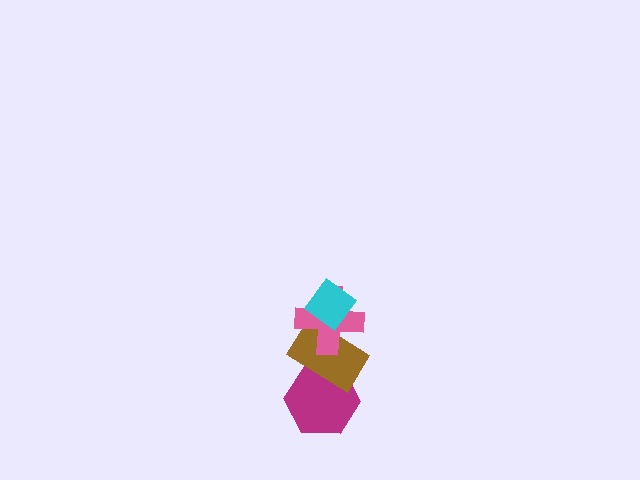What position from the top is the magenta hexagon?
The magenta hexagon is 4th from the top.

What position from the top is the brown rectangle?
The brown rectangle is 3rd from the top.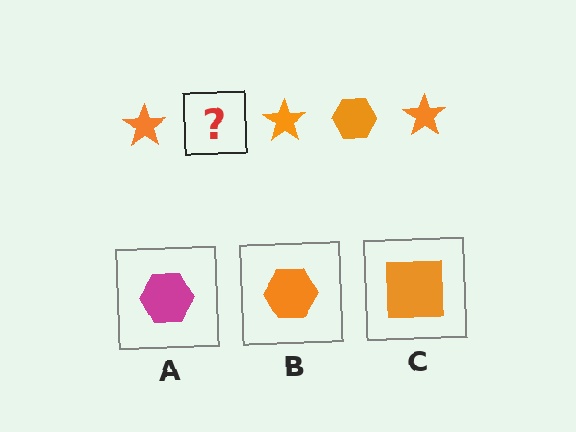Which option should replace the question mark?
Option B.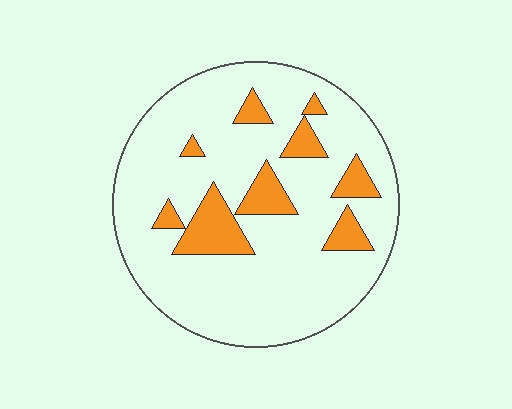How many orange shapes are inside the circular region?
9.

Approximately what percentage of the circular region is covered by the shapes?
Approximately 15%.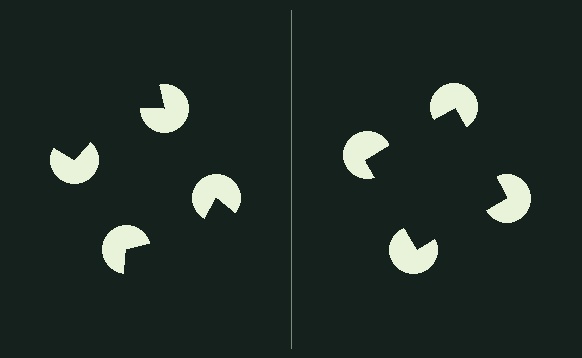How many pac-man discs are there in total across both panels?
8 — 4 on each side.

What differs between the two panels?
The pac-man discs are positioned identically on both sides; only the wedge orientations differ. On the right they align to a square; on the left they are misaligned.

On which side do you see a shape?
An illusory square appears on the right side. On the left side the wedge cuts are rotated, so no coherent shape forms.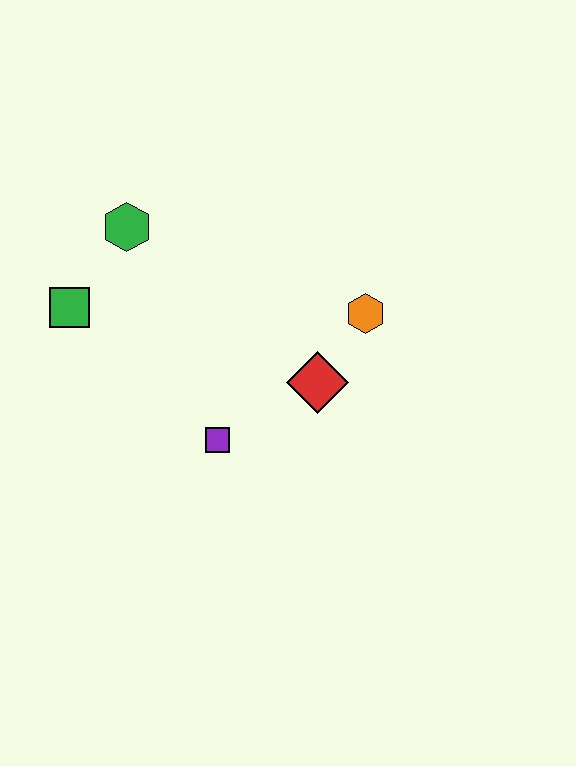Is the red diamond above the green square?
No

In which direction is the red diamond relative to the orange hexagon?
The red diamond is below the orange hexagon.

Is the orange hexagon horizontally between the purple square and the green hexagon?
No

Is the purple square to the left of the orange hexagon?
Yes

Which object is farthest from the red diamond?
The green square is farthest from the red diamond.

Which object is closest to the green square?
The green hexagon is closest to the green square.